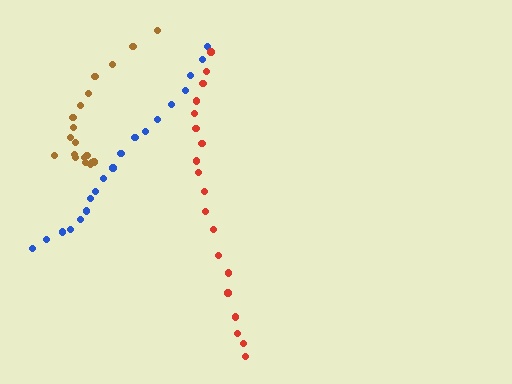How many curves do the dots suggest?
There are 3 distinct paths.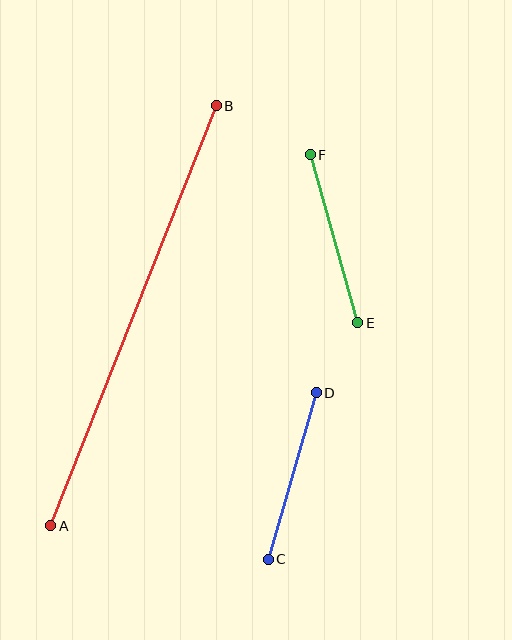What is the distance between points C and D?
The distance is approximately 173 pixels.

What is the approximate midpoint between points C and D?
The midpoint is at approximately (292, 476) pixels.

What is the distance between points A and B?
The distance is approximately 452 pixels.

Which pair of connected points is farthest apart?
Points A and B are farthest apart.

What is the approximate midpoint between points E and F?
The midpoint is at approximately (334, 239) pixels.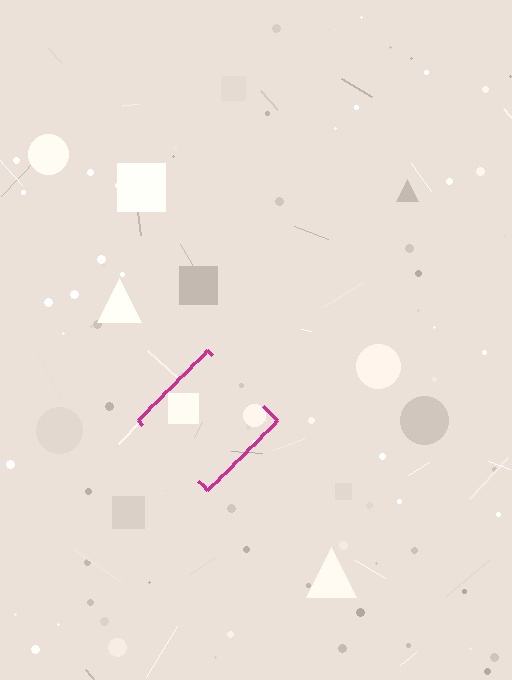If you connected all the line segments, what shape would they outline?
They would outline a diamond.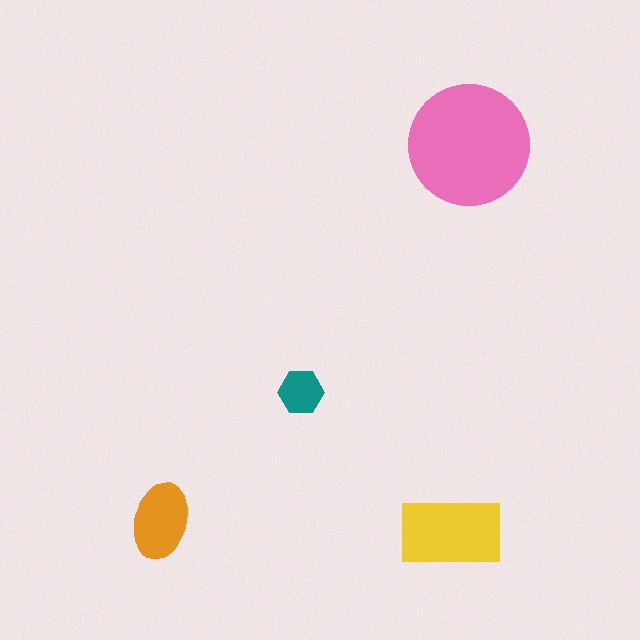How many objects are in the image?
There are 4 objects in the image.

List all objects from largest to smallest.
The pink circle, the yellow rectangle, the orange ellipse, the teal hexagon.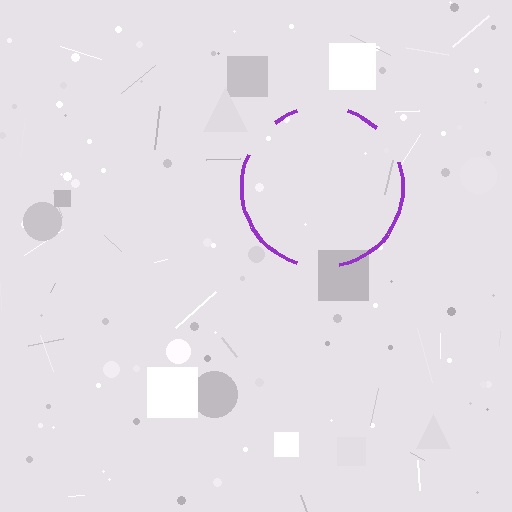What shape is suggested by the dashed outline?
The dashed outline suggests a circle.